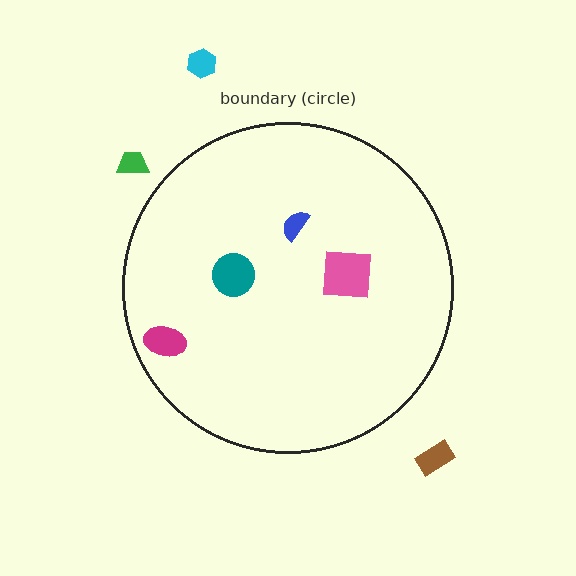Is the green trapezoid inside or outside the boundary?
Outside.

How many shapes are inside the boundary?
4 inside, 3 outside.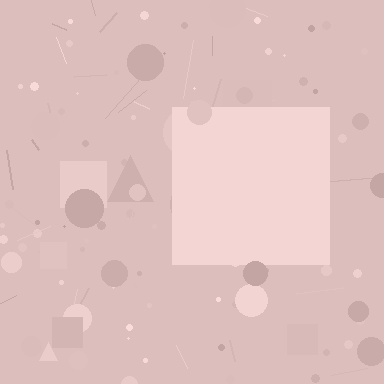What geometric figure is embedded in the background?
A square is embedded in the background.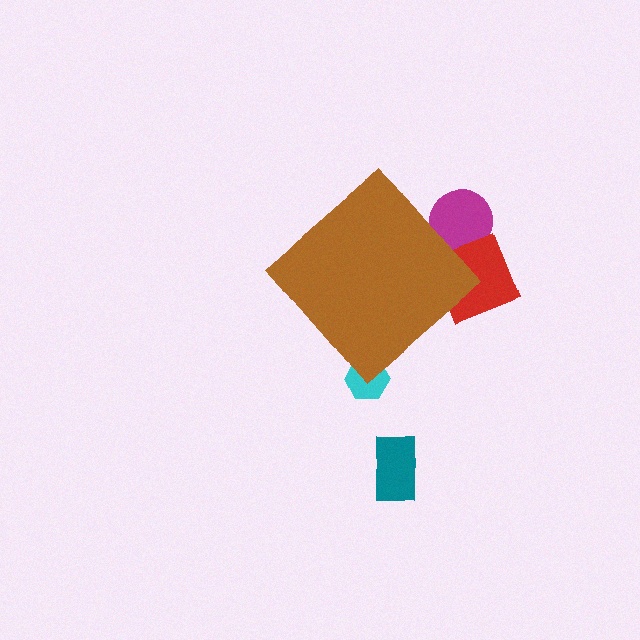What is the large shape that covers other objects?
A brown diamond.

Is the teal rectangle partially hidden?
No, the teal rectangle is fully visible.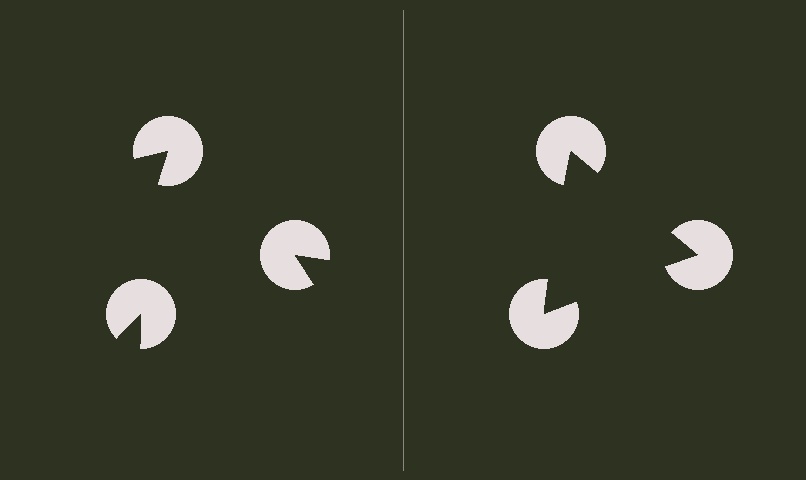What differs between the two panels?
The pac-man discs are positioned identically on both sides; only the wedge orientations differ. On the right they align to a triangle; on the left they are misaligned.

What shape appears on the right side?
An illusory triangle.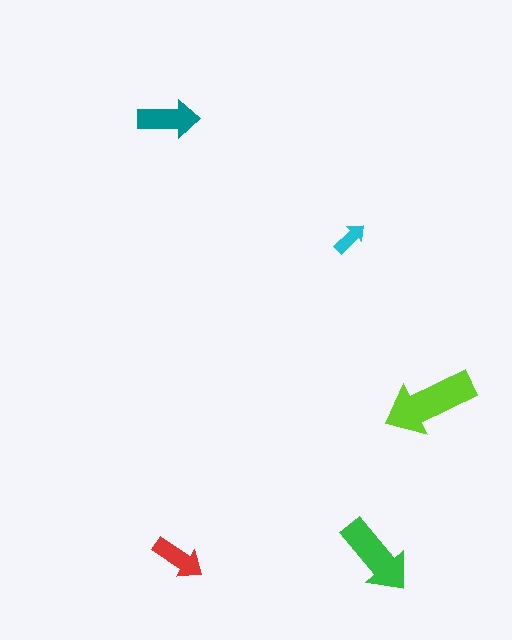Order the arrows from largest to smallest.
the lime one, the green one, the teal one, the red one, the cyan one.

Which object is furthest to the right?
The lime arrow is rightmost.